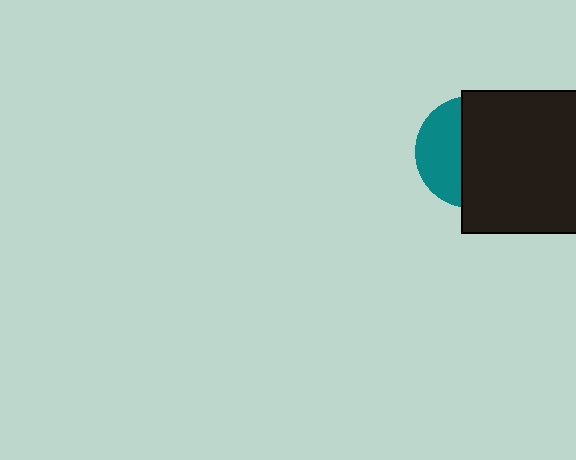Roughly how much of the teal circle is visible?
A small part of it is visible (roughly 40%).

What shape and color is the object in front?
The object in front is a black rectangle.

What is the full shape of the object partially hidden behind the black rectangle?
The partially hidden object is a teal circle.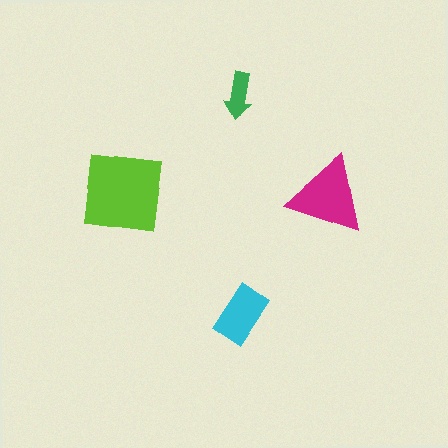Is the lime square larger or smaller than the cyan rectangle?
Larger.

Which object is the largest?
The lime square.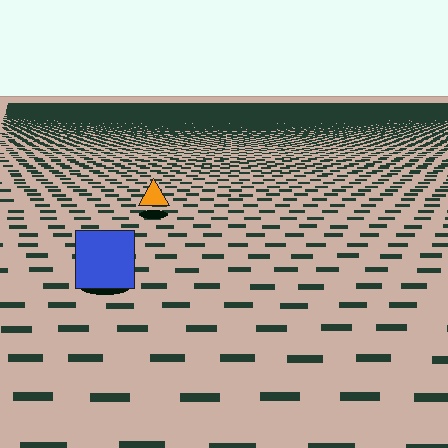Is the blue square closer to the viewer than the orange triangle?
Yes. The blue square is closer — you can tell from the texture gradient: the ground texture is coarser near it.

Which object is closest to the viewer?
The blue square is closest. The texture marks near it are larger and more spread out.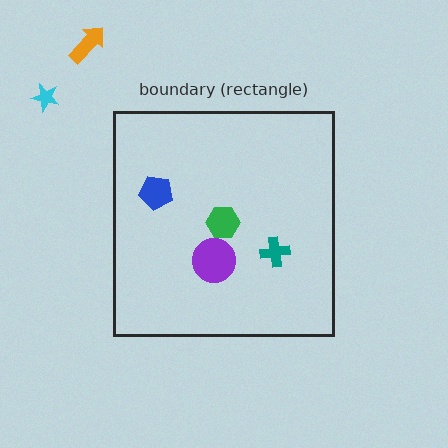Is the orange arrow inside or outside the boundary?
Outside.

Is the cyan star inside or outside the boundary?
Outside.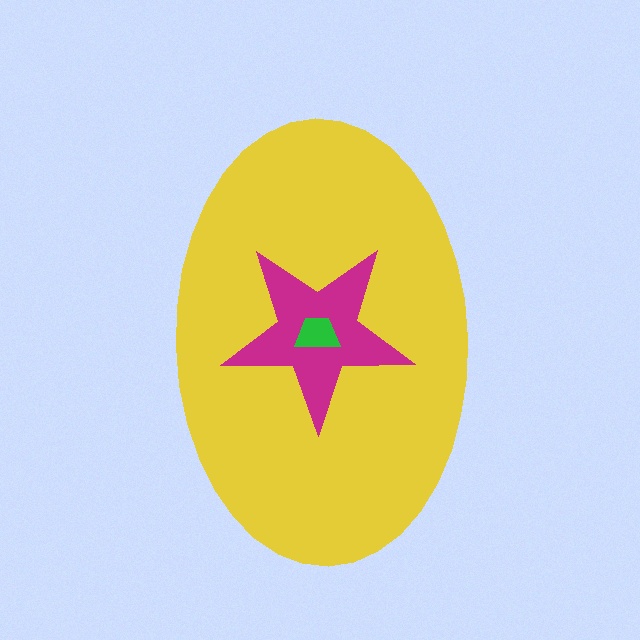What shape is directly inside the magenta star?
The green trapezoid.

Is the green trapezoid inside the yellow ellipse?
Yes.